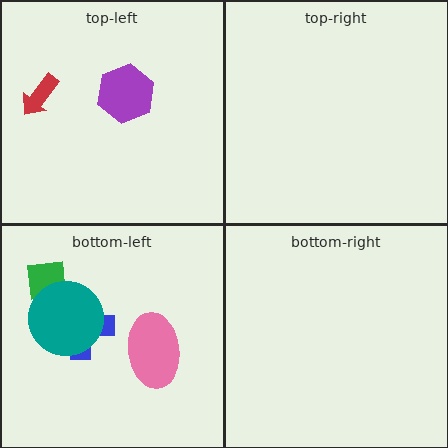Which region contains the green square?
The bottom-left region.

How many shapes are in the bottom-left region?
4.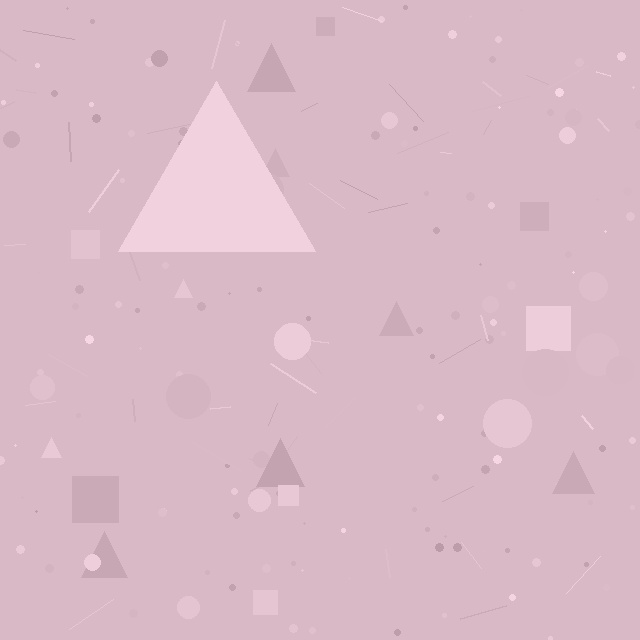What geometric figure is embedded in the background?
A triangle is embedded in the background.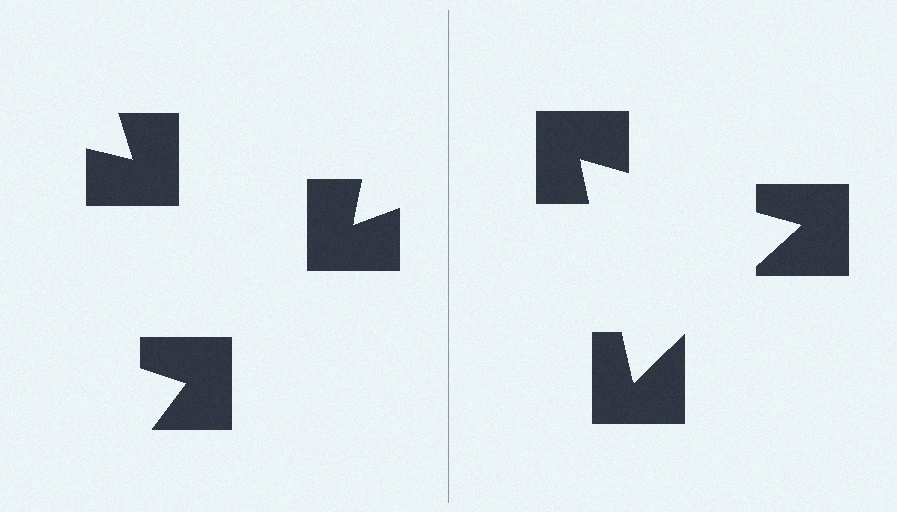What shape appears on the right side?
An illusory triangle.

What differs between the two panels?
The notched squares are positioned identically on both sides; only the wedge orientations differ. On the right they align to a triangle; on the left they are misaligned.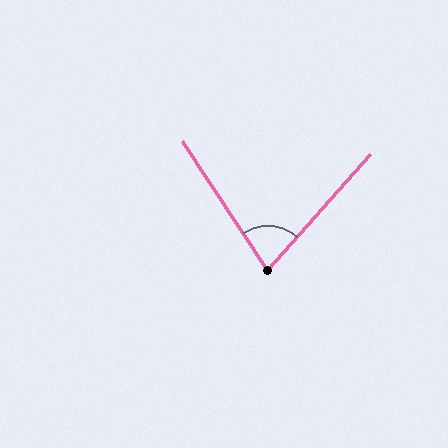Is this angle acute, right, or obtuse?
It is acute.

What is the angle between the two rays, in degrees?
Approximately 75 degrees.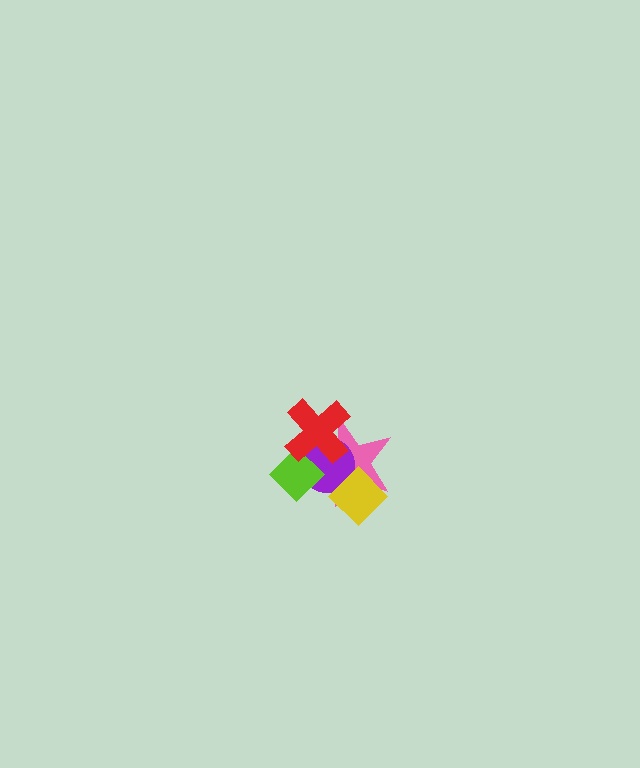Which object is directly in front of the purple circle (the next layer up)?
The lime diamond is directly in front of the purple circle.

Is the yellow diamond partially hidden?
No, no other shape covers it.